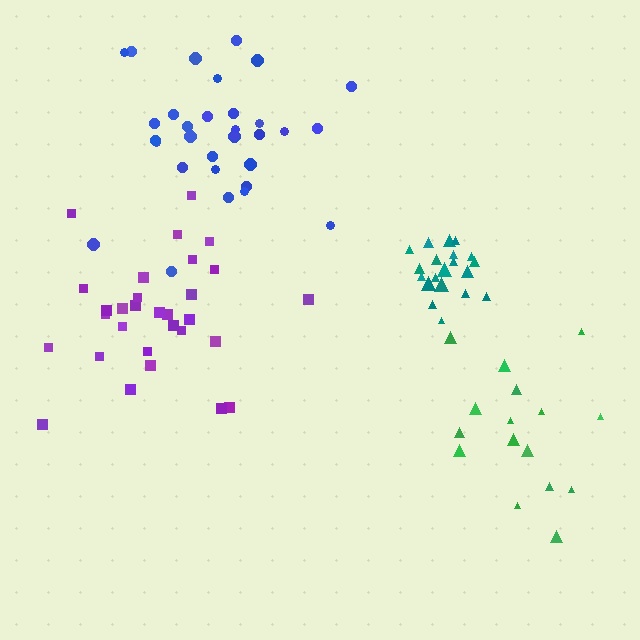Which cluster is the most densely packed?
Teal.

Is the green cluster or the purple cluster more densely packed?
Purple.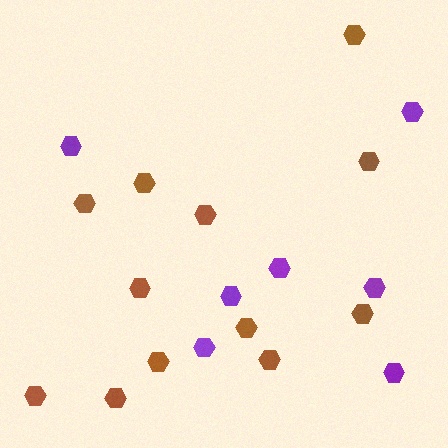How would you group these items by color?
There are 2 groups: one group of purple hexagons (7) and one group of brown hexagons (12).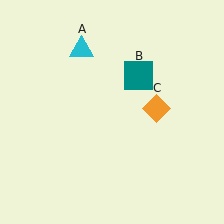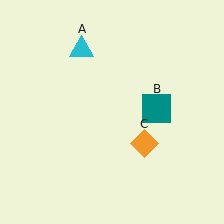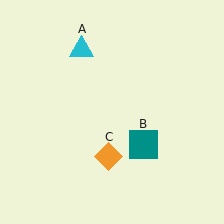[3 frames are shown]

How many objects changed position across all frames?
2 objects changed position: teal square (object B), orange diamond (object C).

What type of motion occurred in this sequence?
The teal square (object B), orange diamond (object C) rotated clockwise around the center of the scene.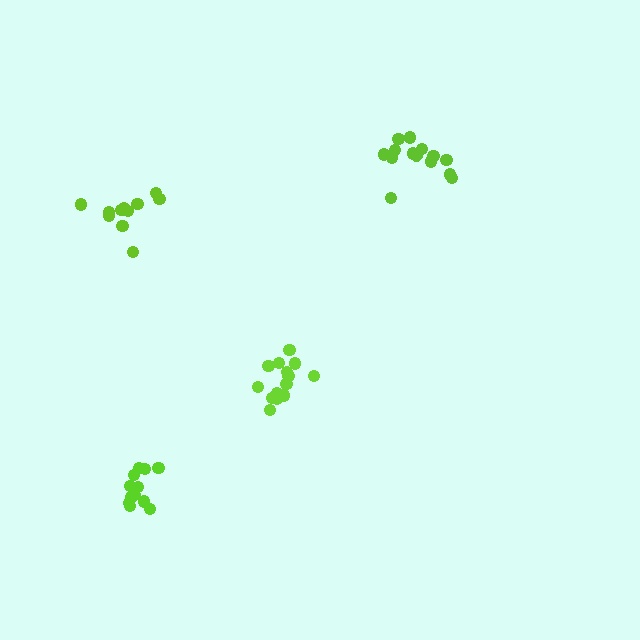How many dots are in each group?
Group 1: 14 dots, Group 2: 12 dots, Group 3: 11 dots, Group 4: 14 dots (51 total).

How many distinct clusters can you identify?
There are 4 distinct clusters.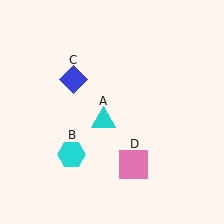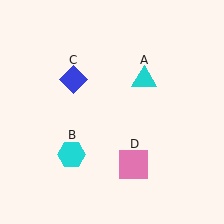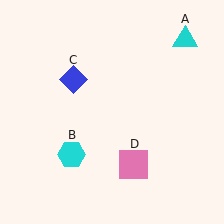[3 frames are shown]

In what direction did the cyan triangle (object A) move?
The cyan triangle (object A) moved up and to the right.